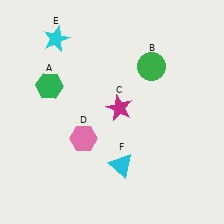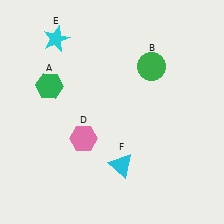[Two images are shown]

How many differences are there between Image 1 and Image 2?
There is 1 difference between the two images.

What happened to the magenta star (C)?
The magenta star (C) was removed in Image 2. It was in the top-right area of Image 1.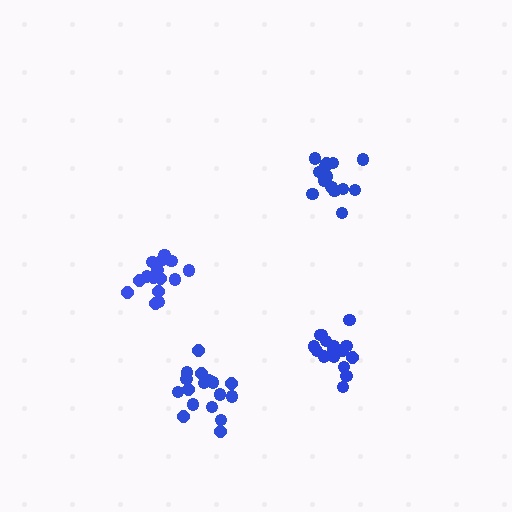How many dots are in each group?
Group 1: 15 dots, Group 2: 16 dots, Group 3: 17 dots, Group 4: 17 dots (65 total).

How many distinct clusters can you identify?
There are 4 distinct clusters.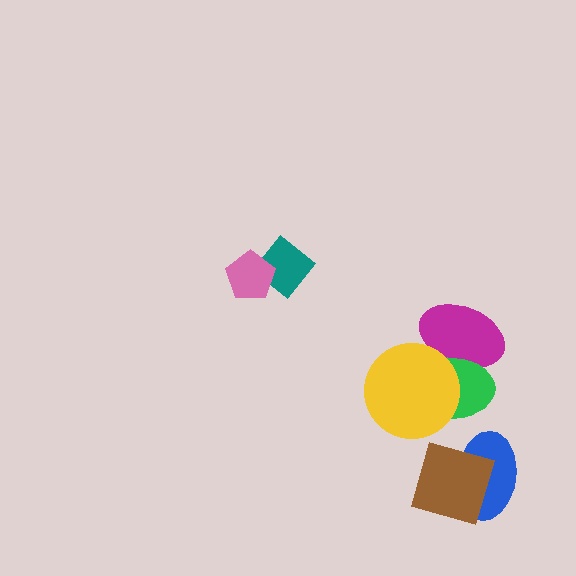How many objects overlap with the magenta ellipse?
2 objects overlap with the magenta ellipse.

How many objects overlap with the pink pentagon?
1 object overlaps with the pink pentagon.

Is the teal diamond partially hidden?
Yes, it is partially covered by another shape.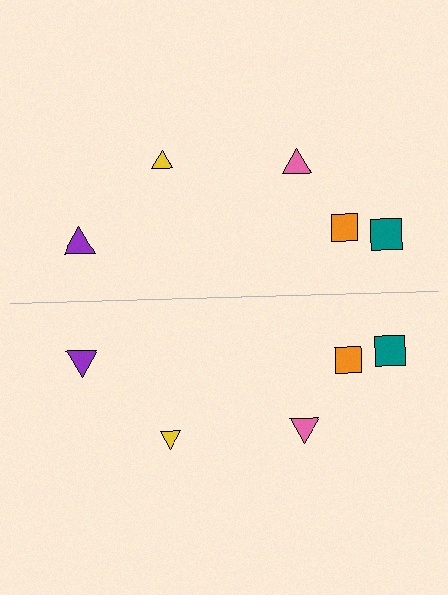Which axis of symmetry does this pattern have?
The pattern has a horizontal axis of symmetry running through the center of the image.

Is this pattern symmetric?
Yes, this pattern has bilateral (reflection) symmetry.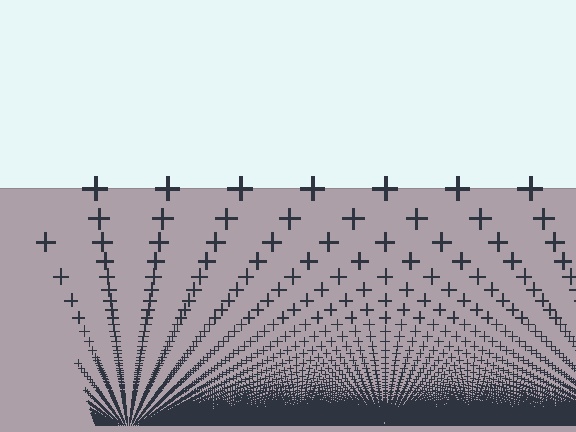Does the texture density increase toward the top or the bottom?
Density increases toward the bottom.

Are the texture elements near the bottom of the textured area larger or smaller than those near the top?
Smaller. The gradient is inverted — elements near the bottom are smaller and denser.